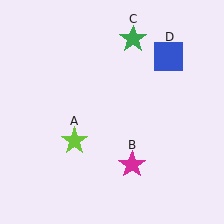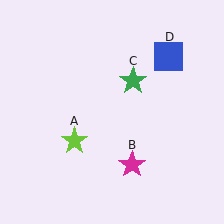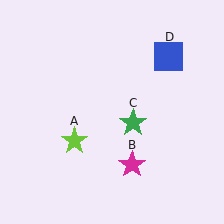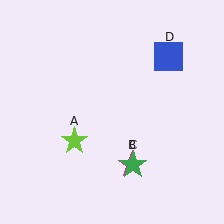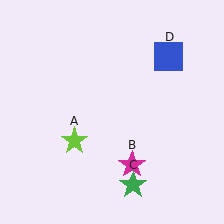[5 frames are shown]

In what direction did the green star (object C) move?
The green star (object C) moved down.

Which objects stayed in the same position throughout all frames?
Lime star (object A) and magenta star (object B) and blue square (object D) remained stationary.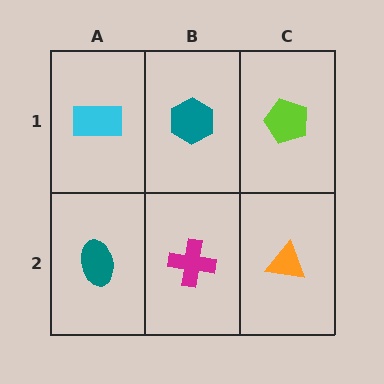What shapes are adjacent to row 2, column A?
A cyan rectangle (row 1, column A), a magenta cross (row 2, column B).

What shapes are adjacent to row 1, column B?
A magenta cross (row 2, column B), a cyan rectangle (row 1, column A), a lime pentagon (row 1, column C).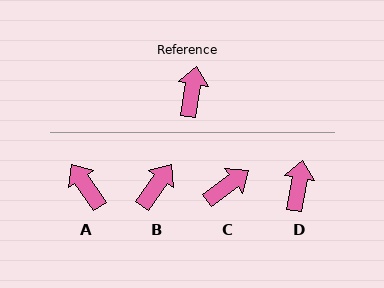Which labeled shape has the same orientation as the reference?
D.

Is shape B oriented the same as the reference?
No, it is off by about 26 degrees.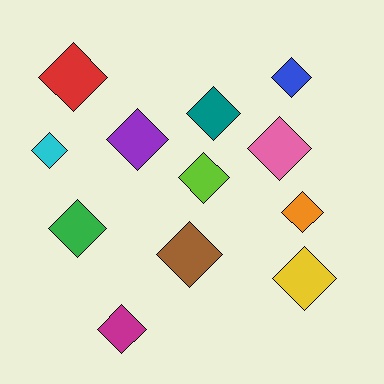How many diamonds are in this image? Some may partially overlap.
There are 12 diamonds.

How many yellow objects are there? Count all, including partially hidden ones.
There is 1 yellow object.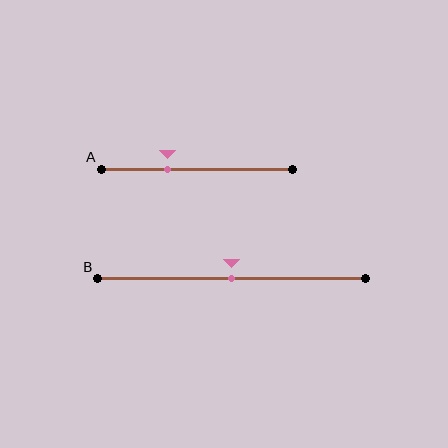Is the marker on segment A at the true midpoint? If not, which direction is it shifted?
No, the marker on segment A is shifted to the left by about 15% of the segment length.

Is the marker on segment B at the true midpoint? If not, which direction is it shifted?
Yes, the marker on segment B is at the true midpoint.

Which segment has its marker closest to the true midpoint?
Segment B has its marker closest to the true midpoint.